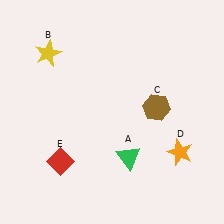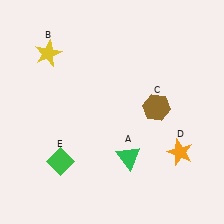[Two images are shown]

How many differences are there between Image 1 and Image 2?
There is 1 difference between the two images.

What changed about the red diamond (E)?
In Image 1, E is red. In Image 2, it changed to green.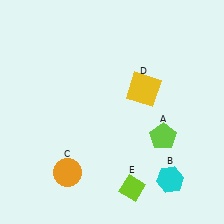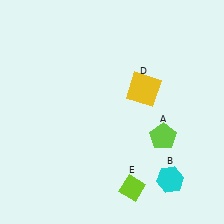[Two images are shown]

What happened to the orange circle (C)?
The orange circle (C) was removed in Image 2. It was in the bottom-left area of Image 1.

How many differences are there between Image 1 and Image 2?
There is 1 difference between the two images.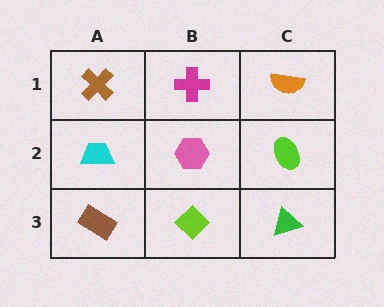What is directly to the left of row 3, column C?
A lime diamond.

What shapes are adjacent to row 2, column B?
A magenta cross (row 1, column B), a lime diamond (row 3, column B), a cyan trapezoid (row 2, column A), a lime ellipse (row 2, column C).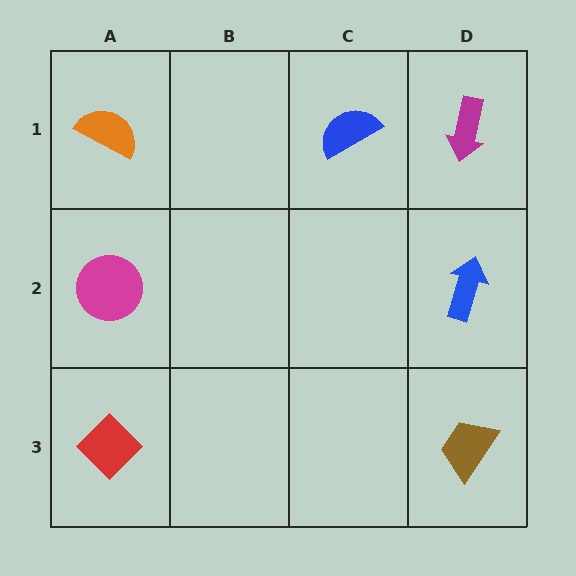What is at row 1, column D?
A magenta arrow.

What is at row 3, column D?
A brown trapezoid.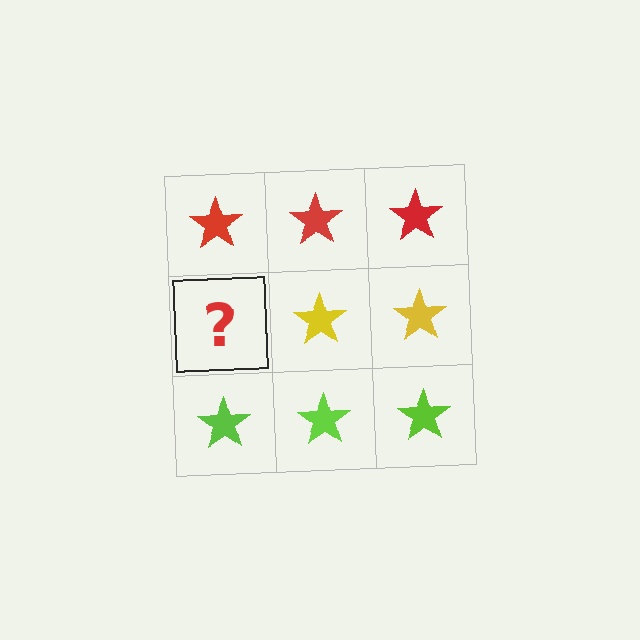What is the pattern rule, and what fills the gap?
The rule is that each row has a consistent color. The gap should be filled with a yellow star.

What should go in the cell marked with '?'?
The missing cell should contain a yellow star.